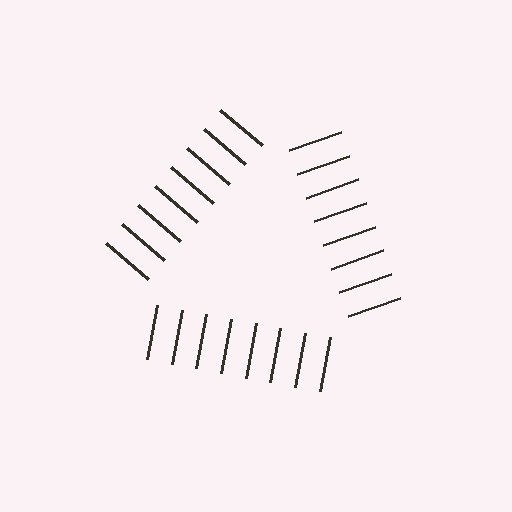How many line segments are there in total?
24 — 8 along each of the 3 edges.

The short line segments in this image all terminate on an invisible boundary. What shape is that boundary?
An illusory triangle — the line segments terminate on its edges but no continuous stroke is drawn.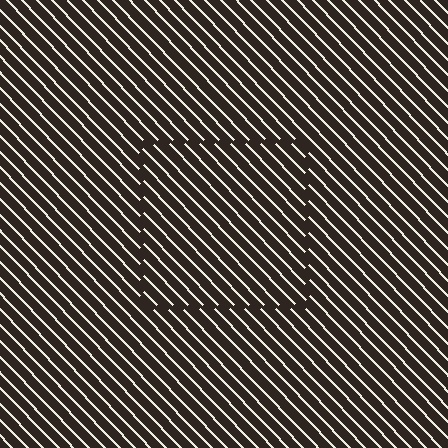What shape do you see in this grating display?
An illusory square. The interior of the shape contains the same grating, shifted by half a period — the contour is defined by the phase discontinuity where line-ends from the inner and outer gratings abut.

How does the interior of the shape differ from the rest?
The interior of the shape contains the same grating, shifted by half a period — the contour is defined by the phase discontinuity where line-ends from the inner and outer gratings abut.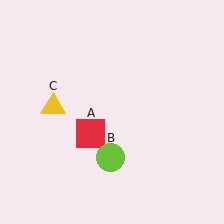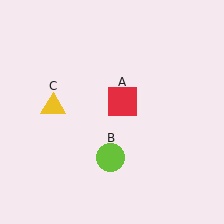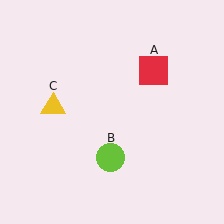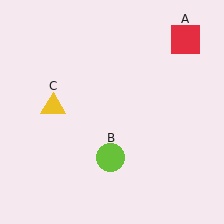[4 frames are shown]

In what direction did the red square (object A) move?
The red square (object A) moved up and to the right.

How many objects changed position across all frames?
1 object changed position: red square (object A).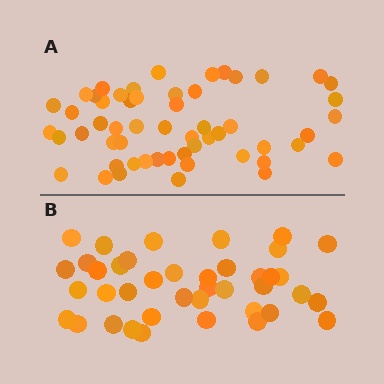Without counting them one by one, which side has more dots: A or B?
Region A (the top region) has more dots.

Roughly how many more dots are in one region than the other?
Region A has approximately 15 more dots than region B.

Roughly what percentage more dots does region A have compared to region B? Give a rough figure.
About 40% more.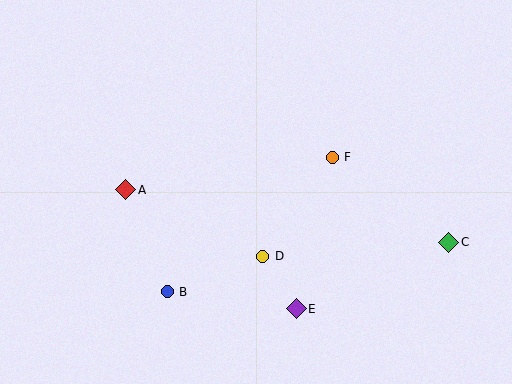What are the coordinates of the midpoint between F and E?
The midpoint between F and E is at (314, 233).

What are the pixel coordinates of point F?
Point F is at (332, 157).